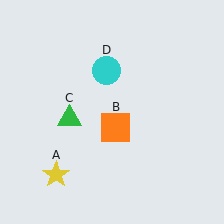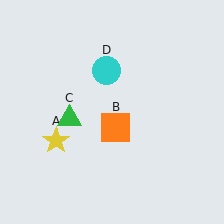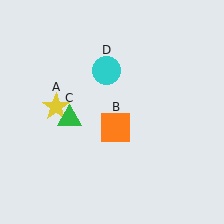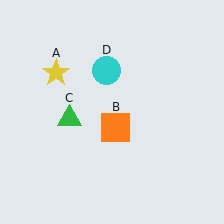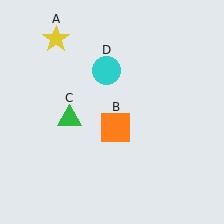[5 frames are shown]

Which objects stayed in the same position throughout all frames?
Orange square (object B) and green triangle (object C) and cyan circle (object D) remained stationary.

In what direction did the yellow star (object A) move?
The yellow star (object A) moved up.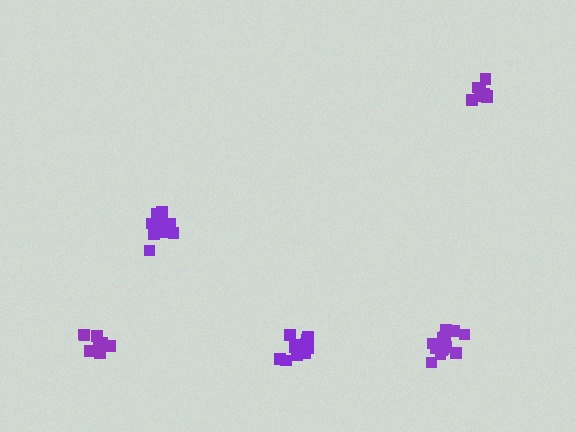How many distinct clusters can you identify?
There are 5 distinct clusters.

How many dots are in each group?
Group 1: 9 dots, Group 2: 13 dots, Group 3: 13 dots, Group 4: 15 dots, Group 5: 9 dots (59 total).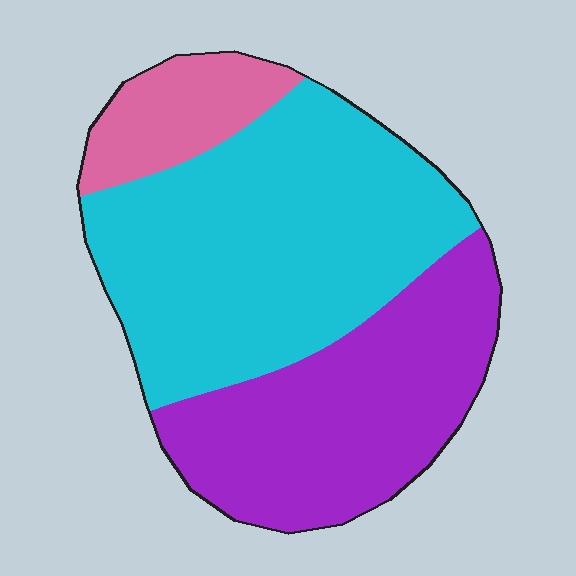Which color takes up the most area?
Cyan, at roughly 50%.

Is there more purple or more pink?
Purple.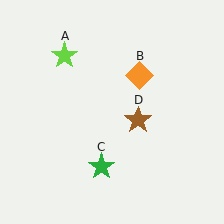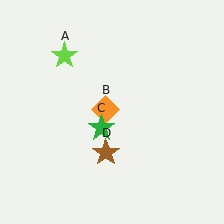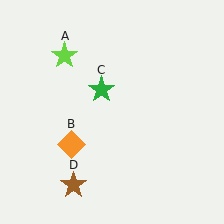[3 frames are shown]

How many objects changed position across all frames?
3 objects changed position: orange diamond (object B), green star (object C), brown star (object D).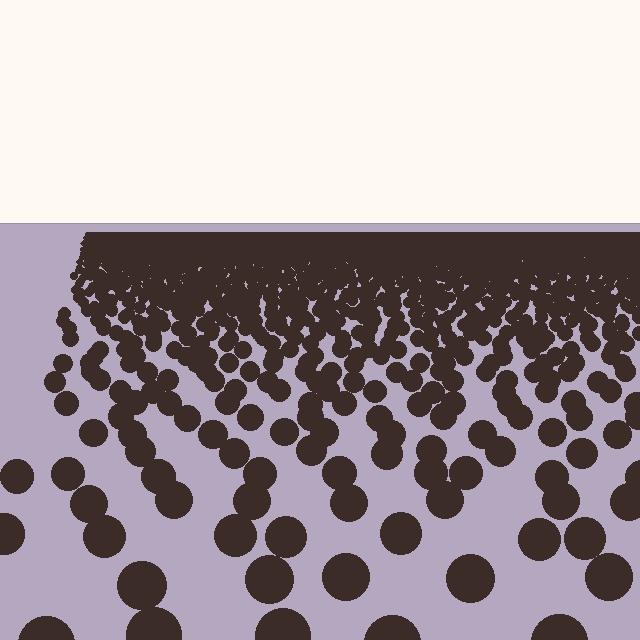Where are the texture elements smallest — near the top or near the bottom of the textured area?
Near the top.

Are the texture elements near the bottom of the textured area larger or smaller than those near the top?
Larger. Near the bottom, elements are closer to the viewer and appear at a bigger on-screen size.